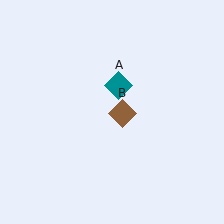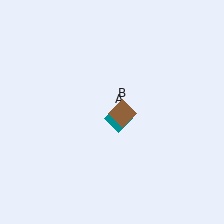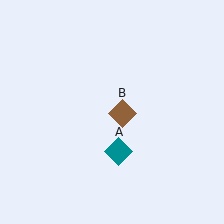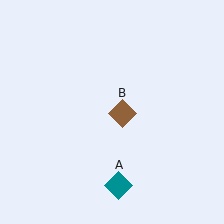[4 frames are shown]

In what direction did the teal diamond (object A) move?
The teal diamond (object A) moved down.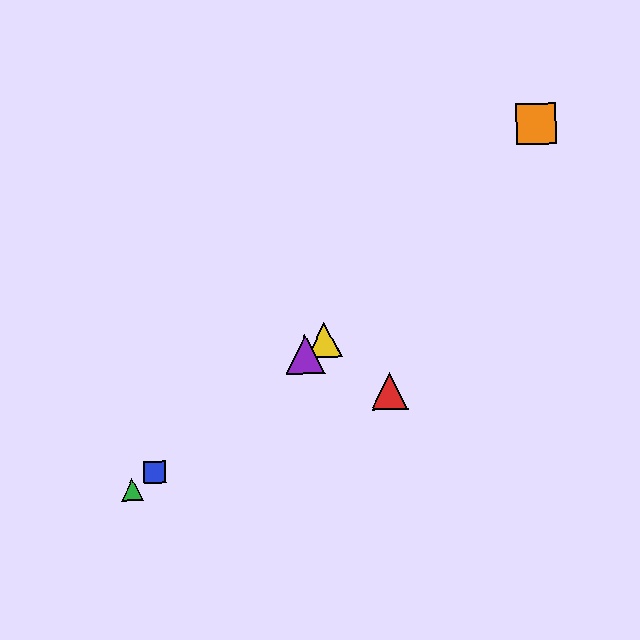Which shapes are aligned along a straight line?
The blue square, the green triangle, the yellow triangle, the purple triangle are aligned along a straight line.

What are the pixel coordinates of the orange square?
The orange square is at (536, 124).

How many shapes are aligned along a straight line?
4 shapes (the blue square, the green triangle, the yellow triangle, the purple triangle) are aligned along a straight line.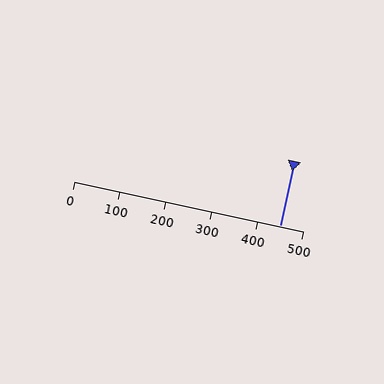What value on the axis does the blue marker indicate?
The marker indicates approximately 450.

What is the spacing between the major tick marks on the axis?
The major ticks are spaced 100 apart.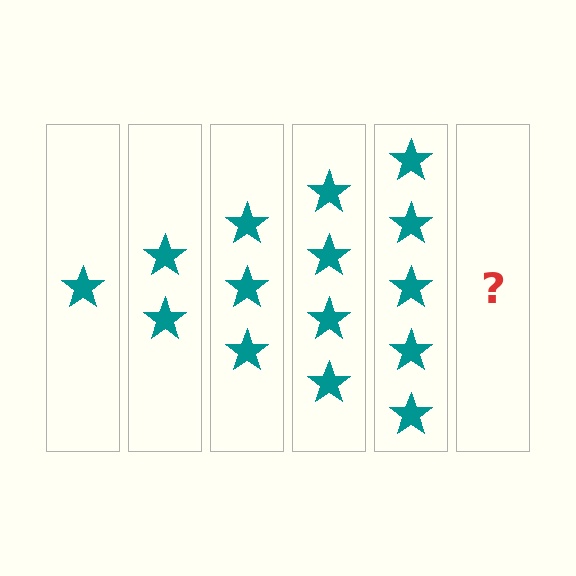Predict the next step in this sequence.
The next step is 6 stars.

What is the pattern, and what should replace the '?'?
The pattern is that each step adds one more star. The '?' should be 6 stars.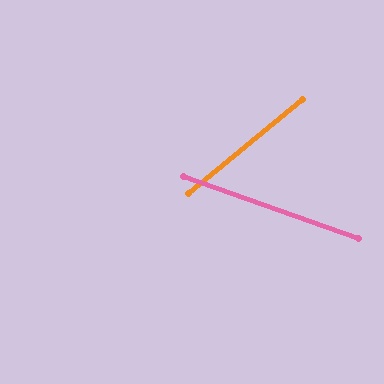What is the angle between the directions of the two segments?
Approximately 59 degrees.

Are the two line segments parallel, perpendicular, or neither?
Neither parallel nor perpendicular — they differ by about 59°.